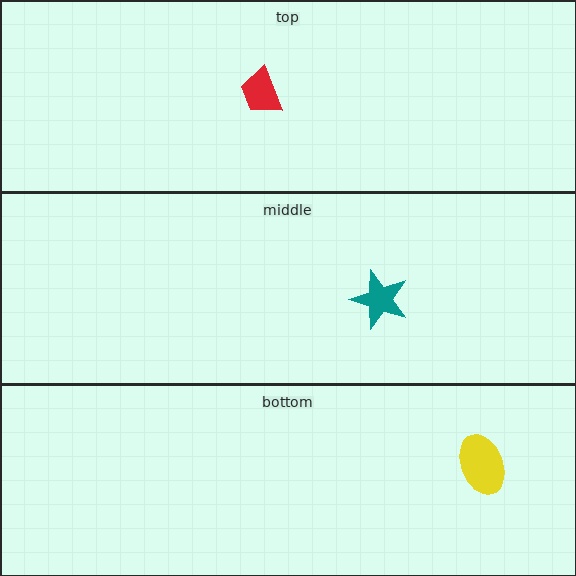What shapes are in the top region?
The red trapezoid.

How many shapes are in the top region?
1.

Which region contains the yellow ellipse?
The bottom region.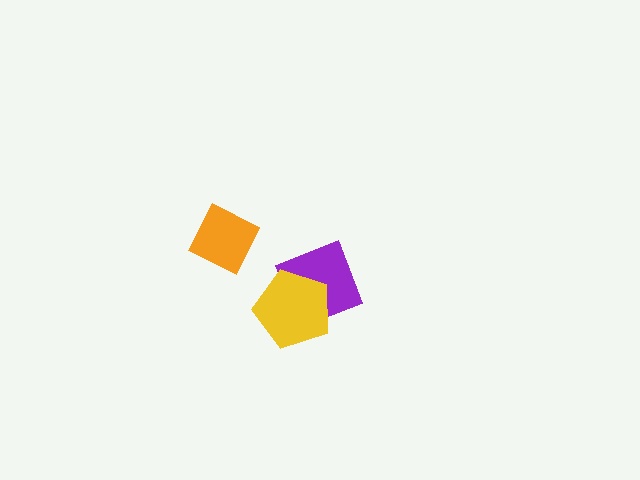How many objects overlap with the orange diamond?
0 objects overlap with the orange diamond.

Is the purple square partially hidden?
Yes, it is partially covered by another shape.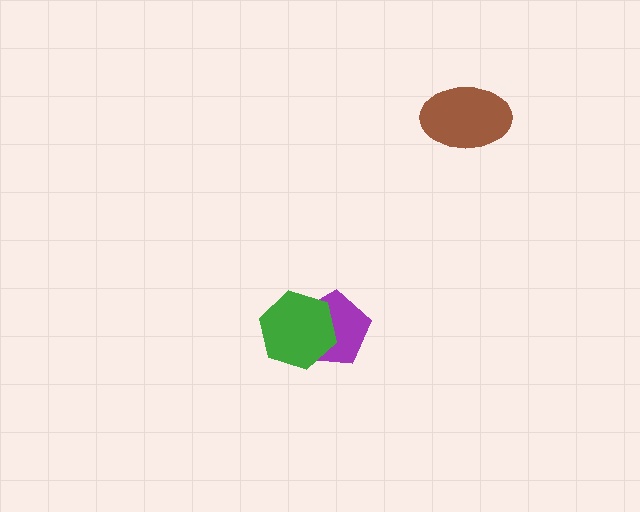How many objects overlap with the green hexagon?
1 object overlaps with the green hexagon.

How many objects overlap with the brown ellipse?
0 objects overlap with the brown ellipse.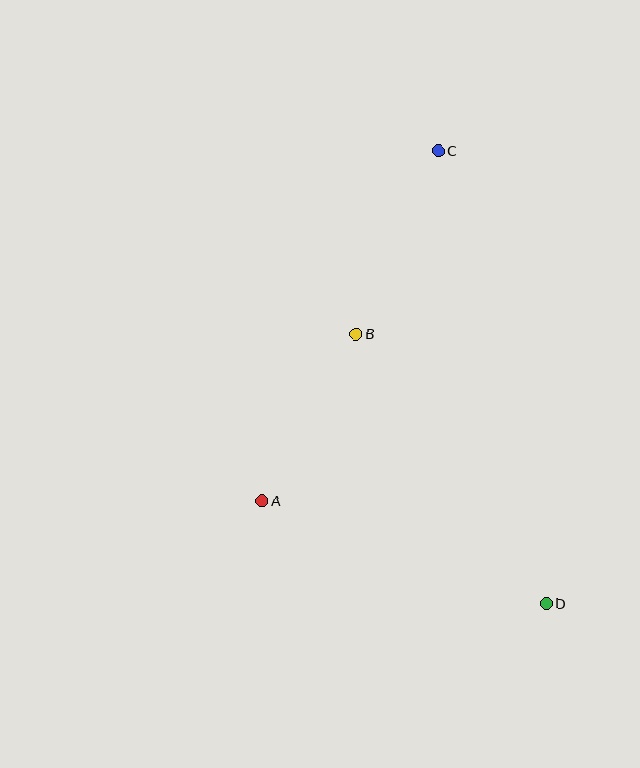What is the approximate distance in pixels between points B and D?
The distance between B and D is approximately 329 pixels.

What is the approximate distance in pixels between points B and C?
The distance between B and C is approximately 201 pixels.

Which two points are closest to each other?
Points A and B are closest to each other.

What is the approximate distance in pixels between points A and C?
The distance between A and C is approximately 392 pixels.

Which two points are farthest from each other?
Points C and D are farthest from each other.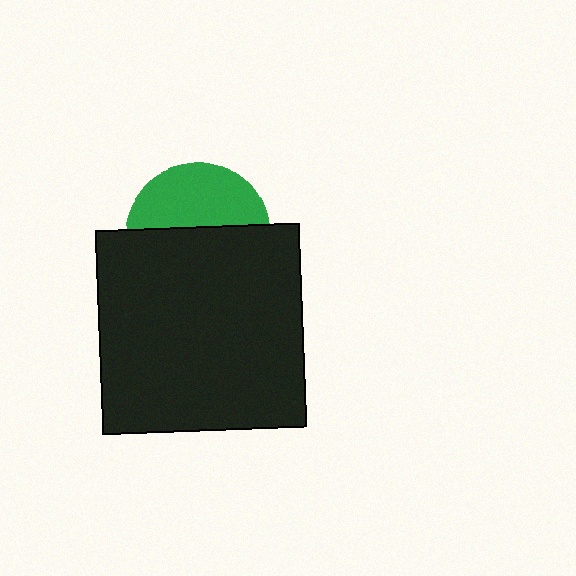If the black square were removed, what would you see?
You would see the complete green circle.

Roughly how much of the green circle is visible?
A small part of it is visible (roughly 43%).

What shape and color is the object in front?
The object in front is a black square.